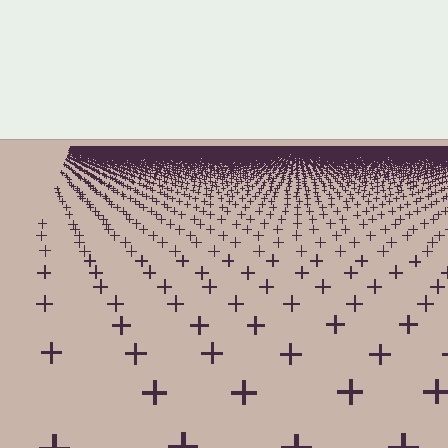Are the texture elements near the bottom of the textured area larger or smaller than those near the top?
Larger. Near the bottom, elements are closer to the viewer and appear at a bigger on-screen size.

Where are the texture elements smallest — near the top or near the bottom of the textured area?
Near the top.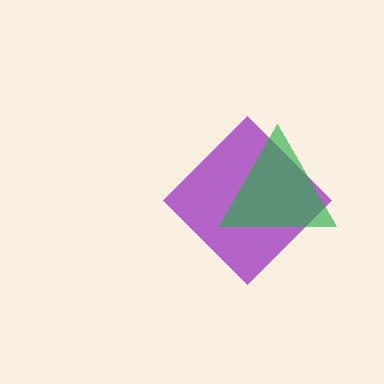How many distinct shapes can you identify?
There are 2 distinct shapes: a purple diamond, a green triangle.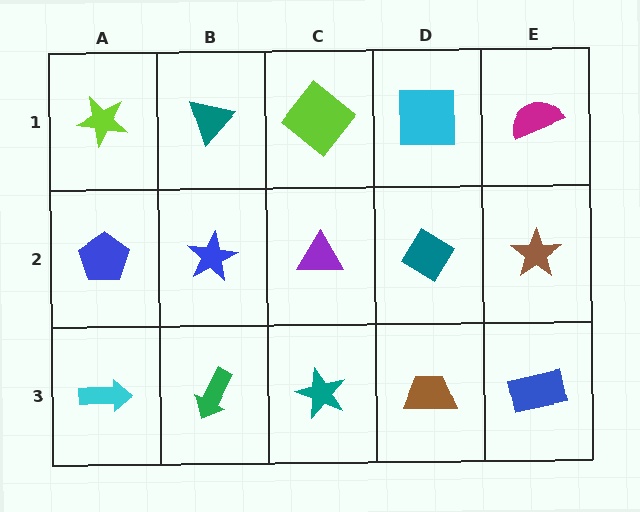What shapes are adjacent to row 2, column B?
A teal triangle (row 1, column B), a green arrow (row 3, column B), a blue pentagon (row 2, column A), a purple triangle (row 2, column C).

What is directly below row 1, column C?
A purple triangle.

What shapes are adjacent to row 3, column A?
A blue pentagon (row 2, column A), a green arrow (row 3, column B).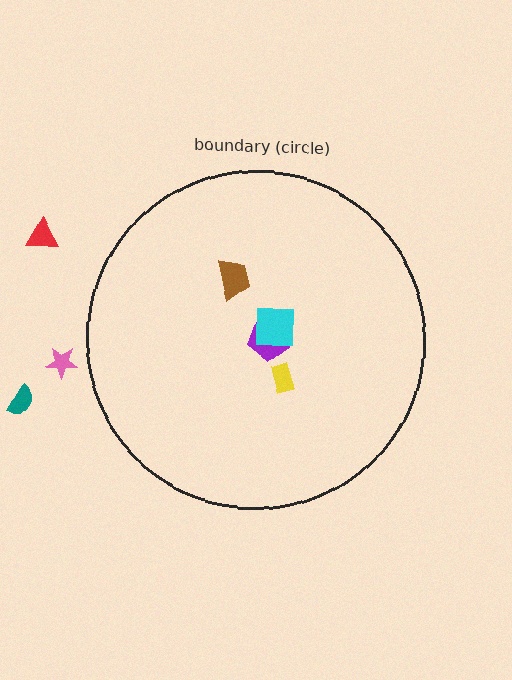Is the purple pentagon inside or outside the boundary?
Inside.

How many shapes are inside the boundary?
4 inside, 3 outside.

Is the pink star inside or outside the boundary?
Outside.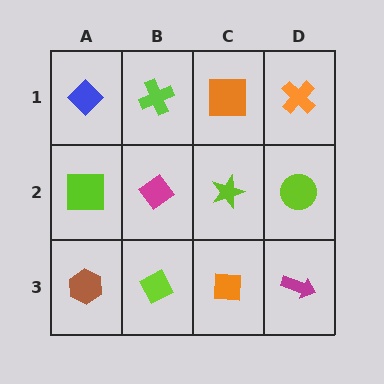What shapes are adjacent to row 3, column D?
A lime circle (row 2, column D), an orange square (row 3, column C).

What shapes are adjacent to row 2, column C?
An orange square (row 1, column C), an orange square (row 3, column C), a magenta diamond (row 2, column B), a lime circle (row 2, column D).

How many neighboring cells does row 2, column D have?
3.